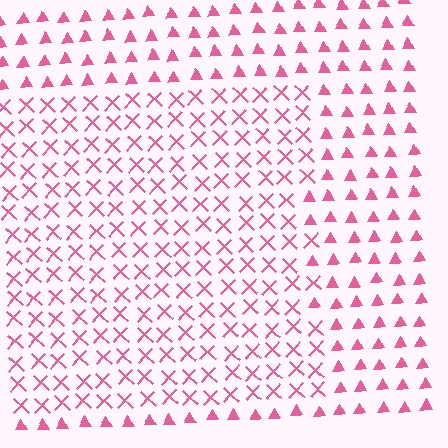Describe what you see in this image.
The image is filled with small pink elements arranged in a uniform grid. A rectangle-shaped region contains X marks, while the surrounding area contains triangles. The boundary is defined purely by the change in element shape.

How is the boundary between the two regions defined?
The boundary is defined by a change in element shape: X marks inside vs. triangles outside. All elements share the same color and spacing.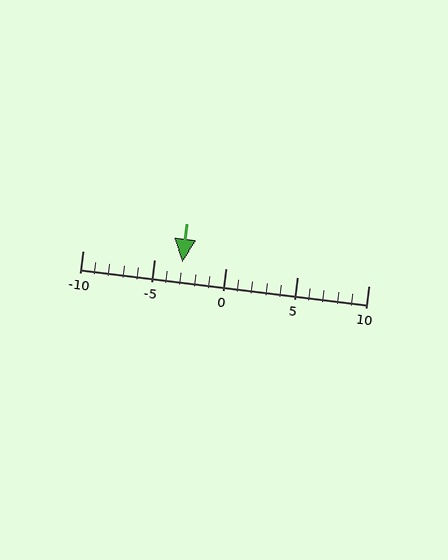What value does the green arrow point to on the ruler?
The green arrow points to approximately -3.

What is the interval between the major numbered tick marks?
The major tick marks are spaced 5 units apart.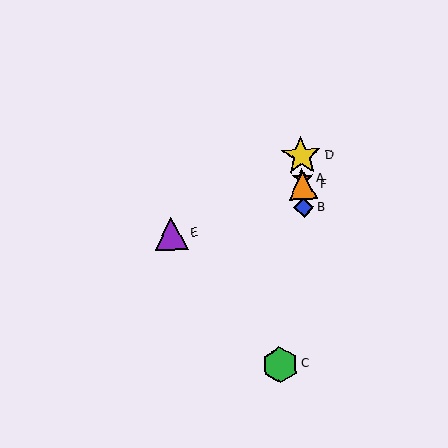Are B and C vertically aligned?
No, B is at x≈304 and C is at x≈280.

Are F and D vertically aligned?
Yes, both are at x≈303.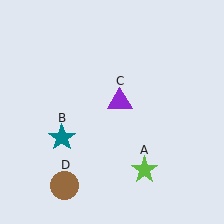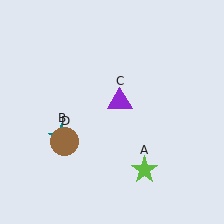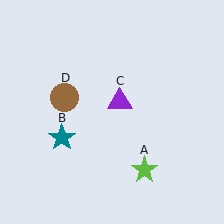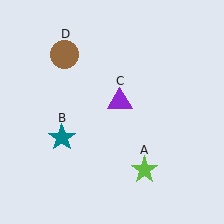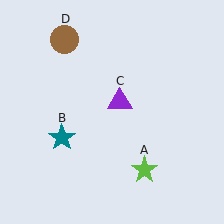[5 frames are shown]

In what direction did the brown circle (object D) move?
The brown circle (object D) moved up.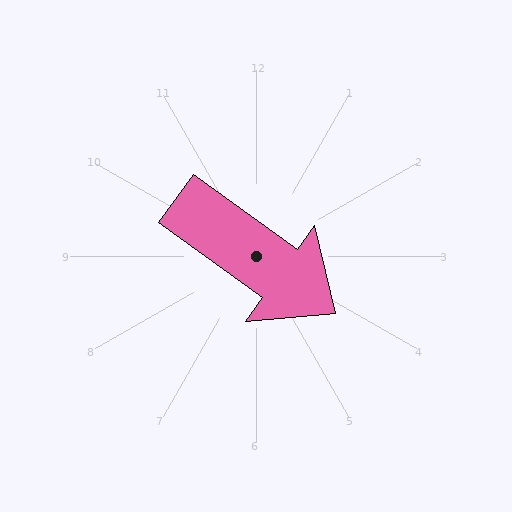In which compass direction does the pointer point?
Southeast.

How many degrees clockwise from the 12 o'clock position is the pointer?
Approximately 126 degrees.